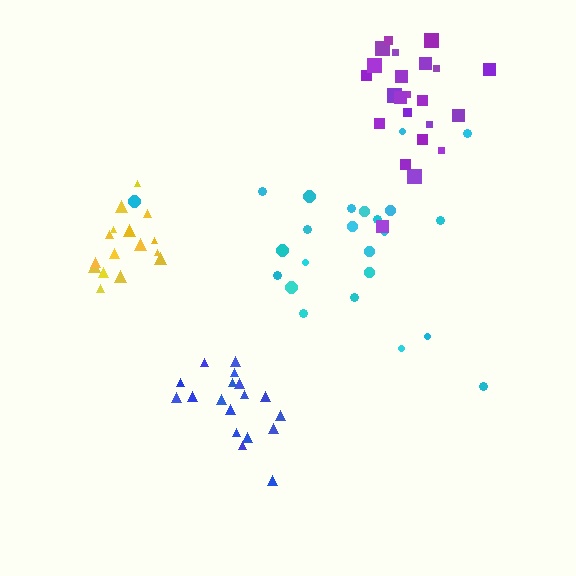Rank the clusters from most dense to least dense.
yellow, blue, purple, cyan.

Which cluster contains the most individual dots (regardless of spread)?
Cyan (24).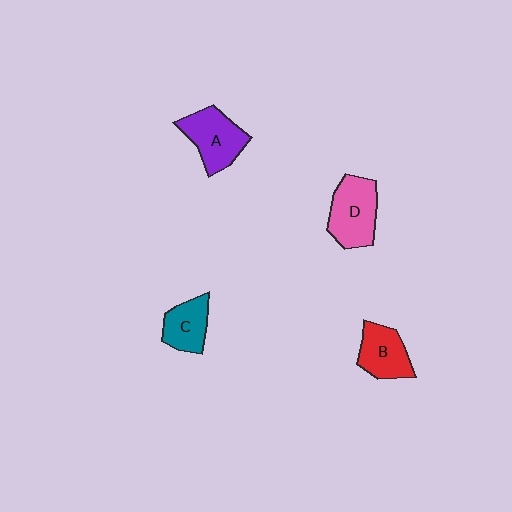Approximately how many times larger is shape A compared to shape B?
Approximately 1.2 times.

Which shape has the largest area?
Shape D (pink).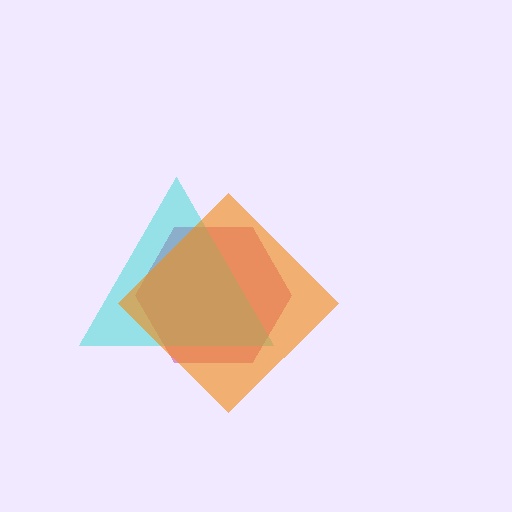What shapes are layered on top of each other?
The layered shapes are: a magenta hexagon, a cyan triangle, an orange diamond.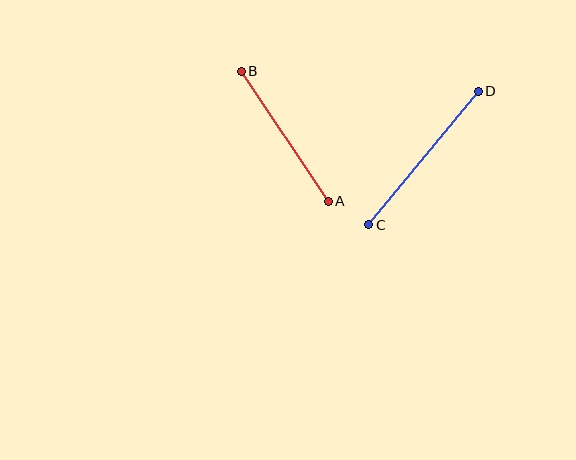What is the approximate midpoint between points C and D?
The midpoint is at approximately (424, 158) pixels.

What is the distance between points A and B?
The distance is approximately 156 pixels.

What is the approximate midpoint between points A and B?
The midpoint is at approximately (285, 136) pixels.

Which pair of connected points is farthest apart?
Points C and D are farthest apart.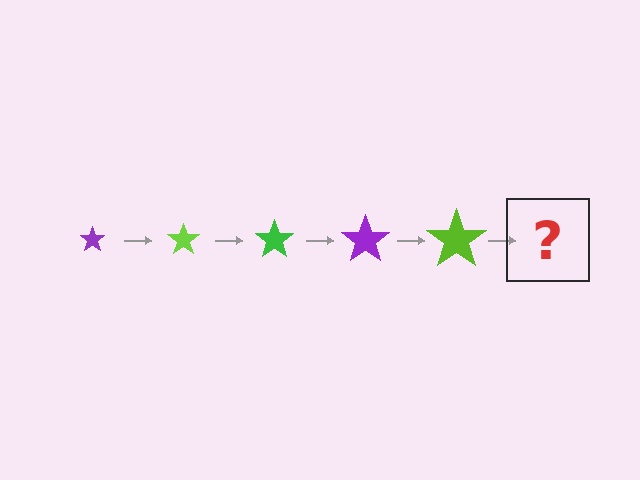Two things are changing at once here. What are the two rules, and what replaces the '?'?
The two rules are that the star grows larger each step and the color cycles through purple, lime, and green. The '?' should be a green star, larger than the previous one.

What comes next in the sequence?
The next element should be a green star, larger than the previous one.